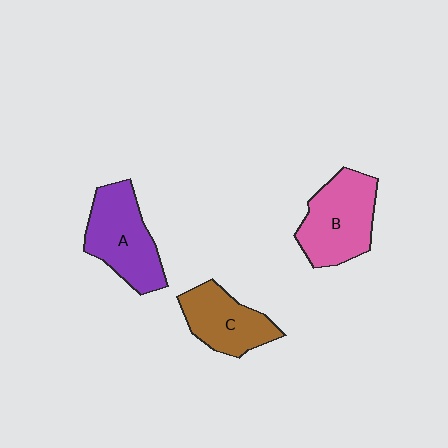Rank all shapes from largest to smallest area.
From largest to smallest: B (pink), A (purple), C (brown).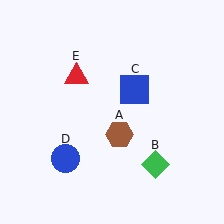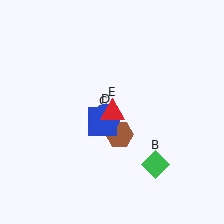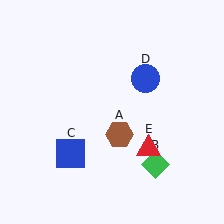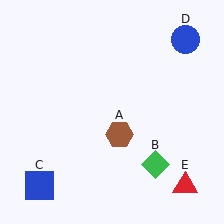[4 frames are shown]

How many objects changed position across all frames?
3 objects changed position: blue square (object C), blue circle (object D), red triangle (object E).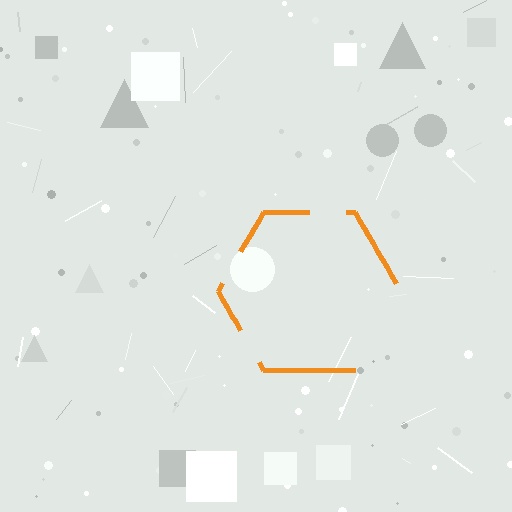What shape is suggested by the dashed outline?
The dashed outline suggests a hexagon.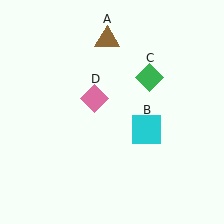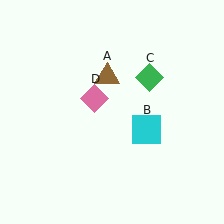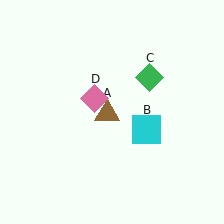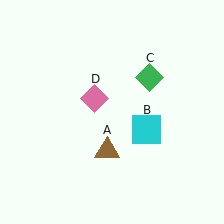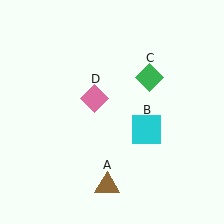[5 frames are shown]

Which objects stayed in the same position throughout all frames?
Cyan square (object B) and green diamond (object C) and pink diamond (object D) remained stationary.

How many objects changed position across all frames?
1 object changed position: brown triangle (object A).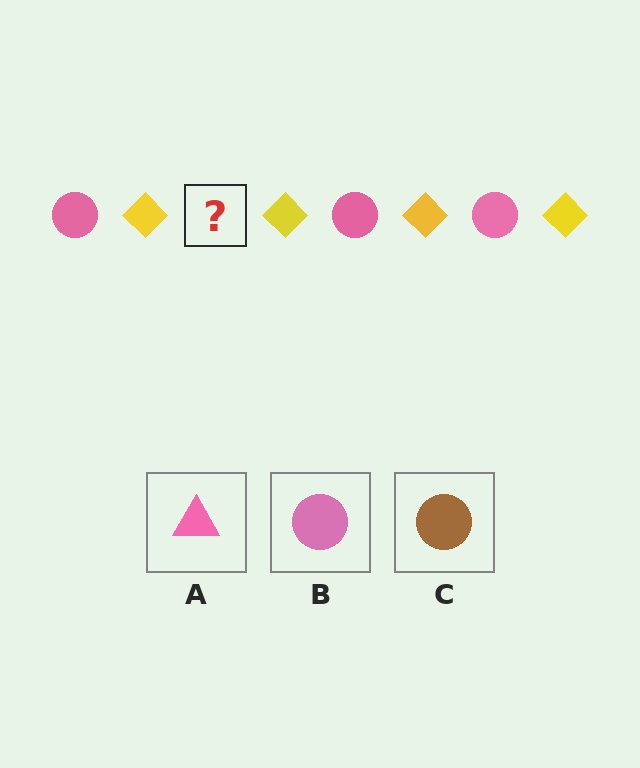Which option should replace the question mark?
Option B.